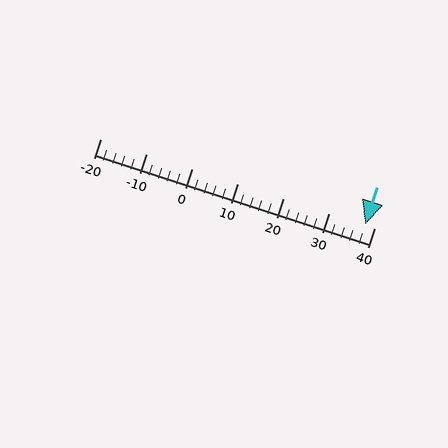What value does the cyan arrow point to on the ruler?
The cyan arrow points to approximately 38.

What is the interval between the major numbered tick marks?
The major tick marks are spaced 10 units apart.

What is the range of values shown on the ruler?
The ruler shows values from -20 to 40.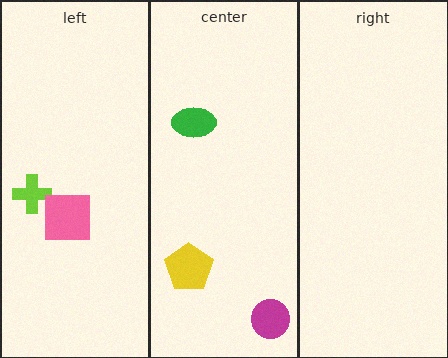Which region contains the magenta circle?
The center region.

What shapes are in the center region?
The magenta circle, the yellow pentagon, the green ellipse.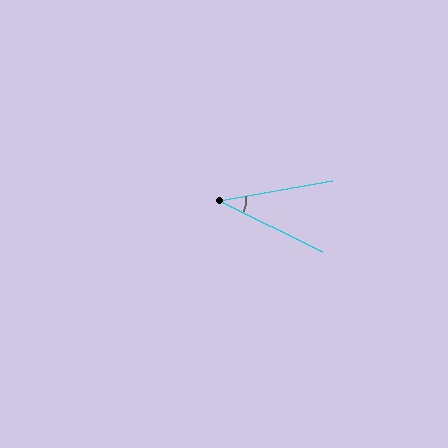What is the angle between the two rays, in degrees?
Approximately 36 degrees.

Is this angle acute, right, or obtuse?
It is acute.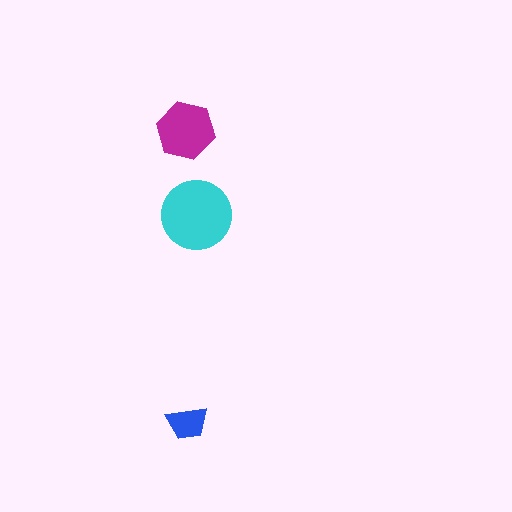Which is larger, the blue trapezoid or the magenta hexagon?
The magenta hexagon.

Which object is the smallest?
The blue trapezoid.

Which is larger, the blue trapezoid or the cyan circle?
The cyan circle.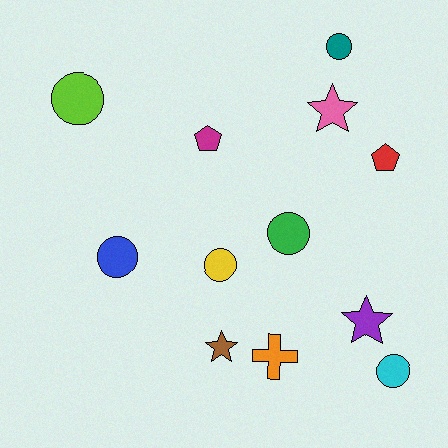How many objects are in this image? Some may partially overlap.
There are 12 objects.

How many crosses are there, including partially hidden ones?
There is 1 cross.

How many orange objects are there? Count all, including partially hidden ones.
There is 1 orange object.